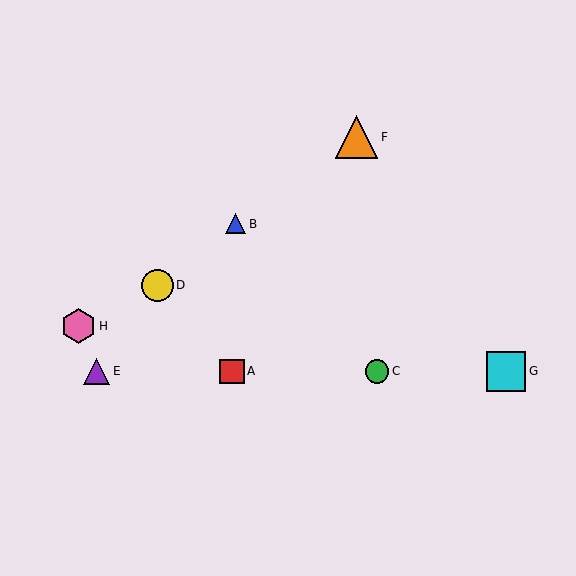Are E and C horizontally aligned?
Yes, both are at y≈371.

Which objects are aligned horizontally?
Objects A, C, E, G are aligned horizontally.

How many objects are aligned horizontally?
4 objects (A, C, E, G) are aligned horizontally.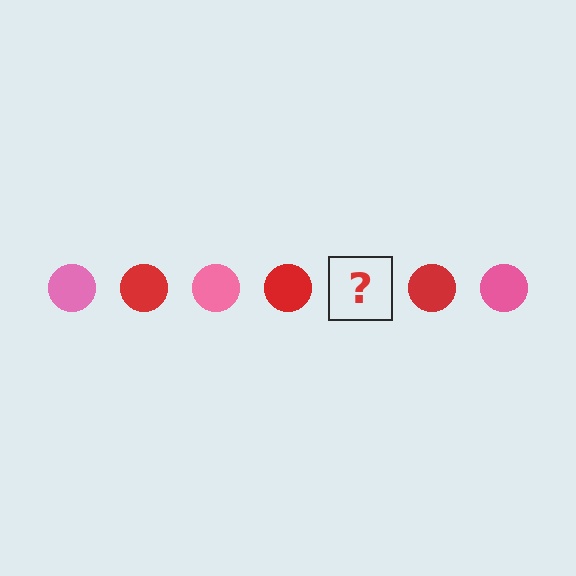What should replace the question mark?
The question mark should be replaced with a pink circle.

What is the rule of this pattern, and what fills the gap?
The rule is that the pattern cycles through pink, red circles. The gap should be filled with a pink circle.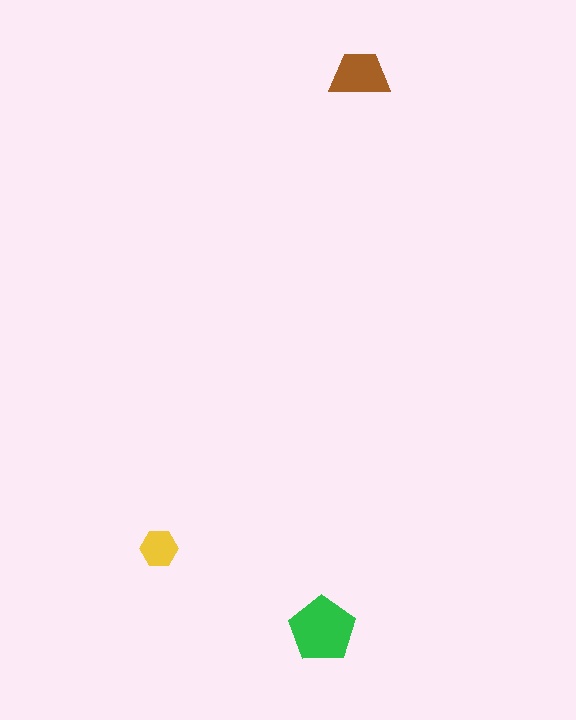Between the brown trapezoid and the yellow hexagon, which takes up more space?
The brown trapezoid.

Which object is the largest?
The green pentagon.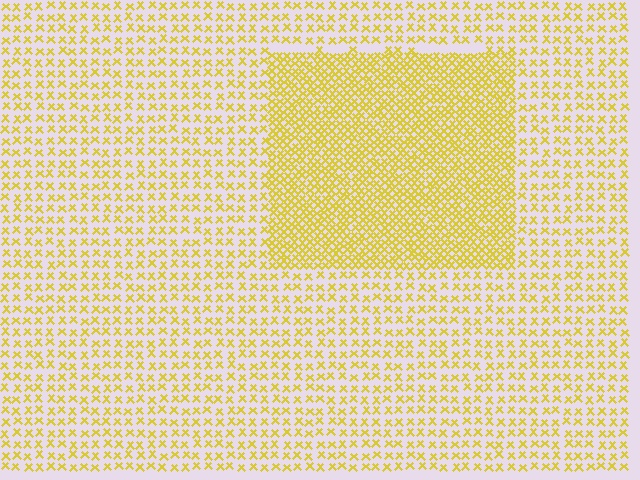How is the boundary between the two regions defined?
The boundary is defined by a change in element density (approximately 2.3x ratio). All elements are the same color, size, and shape.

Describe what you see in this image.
The image contains small yellow elements arranged at two different densities. A rectangle-shaped region is visible where the elements are more densely packed than the surrounding area.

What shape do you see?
I see a rectangle.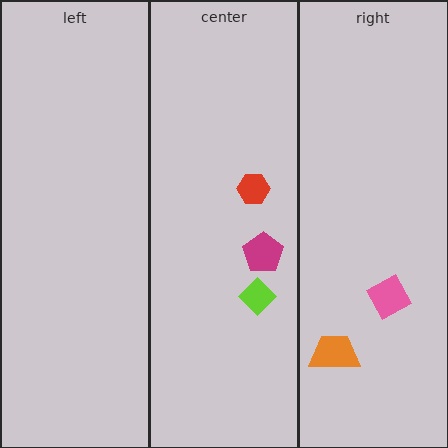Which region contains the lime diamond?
The center region.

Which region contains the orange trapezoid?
The right region.